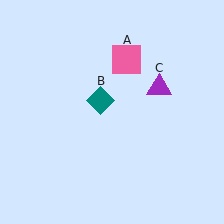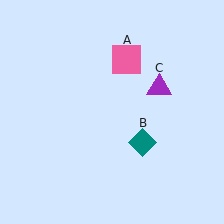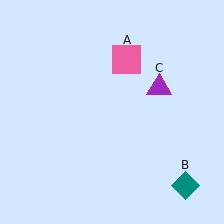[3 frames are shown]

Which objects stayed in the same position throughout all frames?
Pink square (object A) and purple triangle (object C) remained stationary.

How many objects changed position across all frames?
1 object changed position: teal diamond (object B).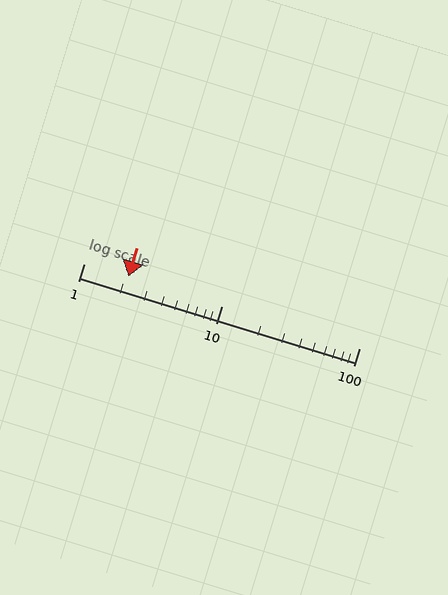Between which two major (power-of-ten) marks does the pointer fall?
The pointer is between 1 and 10.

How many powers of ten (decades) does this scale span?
The scale spans 2 decades, from 1 to 100.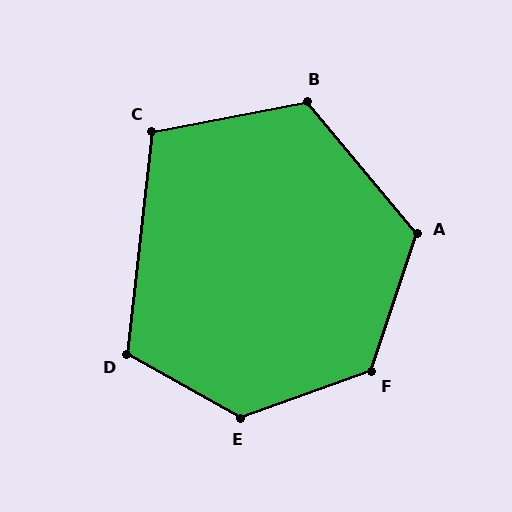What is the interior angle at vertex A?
Approximately 122 degrees (obtuse).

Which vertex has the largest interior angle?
E, at approximately 131 degrees.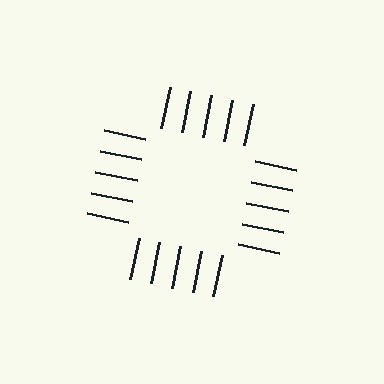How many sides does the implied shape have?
4 sides — the line-ends trace a square.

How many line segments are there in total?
20 — 5 along each of the 4 edges.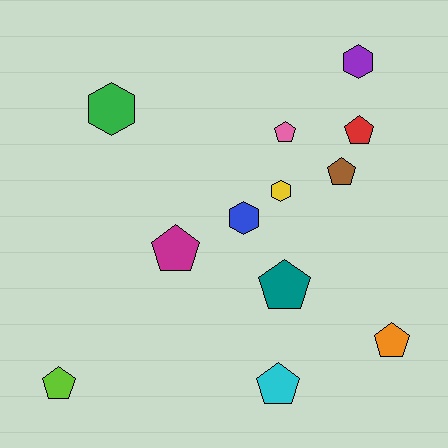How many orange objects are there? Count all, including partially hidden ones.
There is 1 orange object.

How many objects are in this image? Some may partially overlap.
There are 12 objects.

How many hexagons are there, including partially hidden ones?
There are 4 hexagons.